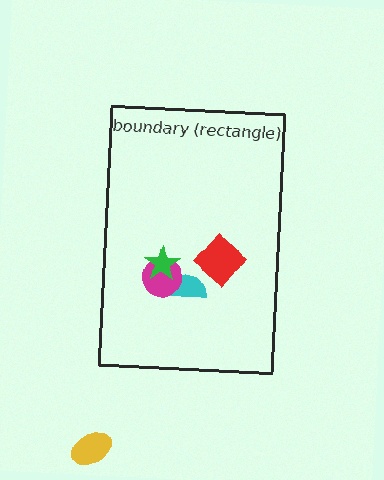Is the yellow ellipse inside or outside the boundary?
Outside.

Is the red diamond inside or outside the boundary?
Inside.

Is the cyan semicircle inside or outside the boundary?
Inside.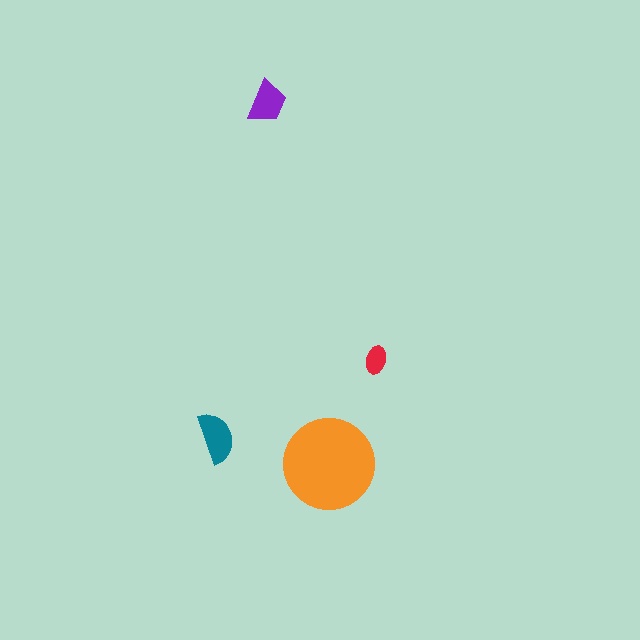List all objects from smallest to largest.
The red ellipse, the purple trapezoid, the teal semicircle, the orange circle.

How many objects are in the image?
There are 4 objects in the image.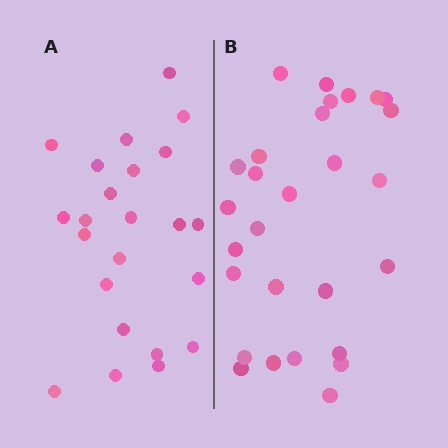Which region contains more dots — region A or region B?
Region B (the right region) has more dots.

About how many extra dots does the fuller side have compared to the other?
Region B has about 5 more dots than region A.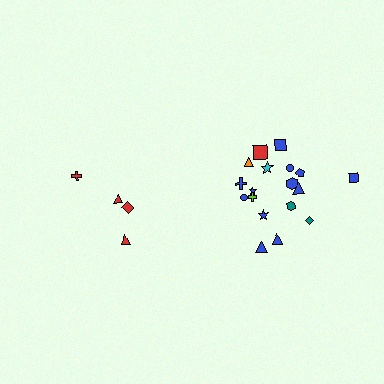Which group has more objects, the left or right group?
The right group.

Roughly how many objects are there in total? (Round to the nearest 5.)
Roughly 20 objects in total.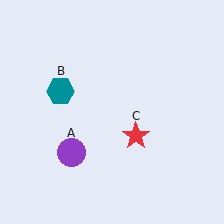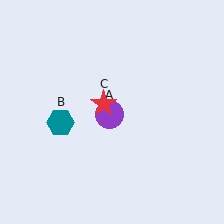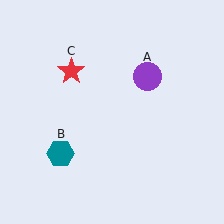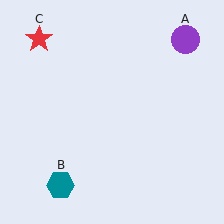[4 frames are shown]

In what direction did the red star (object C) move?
The red star (object C) moved up and to the left.